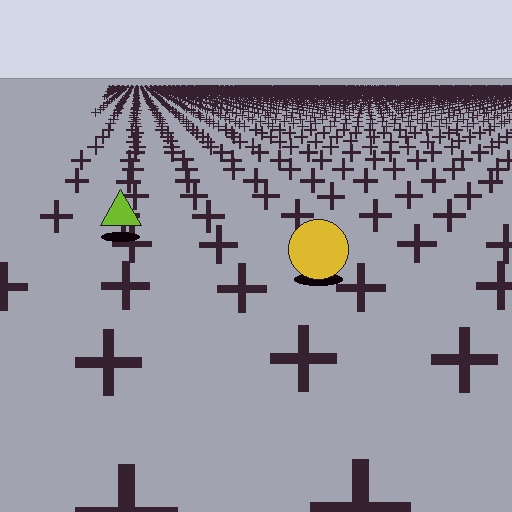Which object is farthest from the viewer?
The lime triangle is farthest from the viewer. It appears smaller and the ground texture around it is denser.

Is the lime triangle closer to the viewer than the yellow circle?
No. The yellow circle is closer — you can tell from the texture gradient: the ground texture is coarser near it.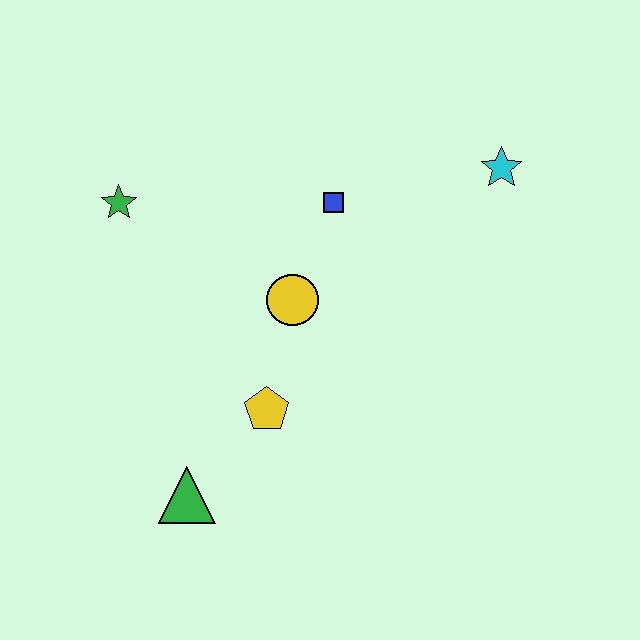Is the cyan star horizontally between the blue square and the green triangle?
No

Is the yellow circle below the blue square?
Yes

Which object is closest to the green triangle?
The yellow pentagon is closest to the green triangle.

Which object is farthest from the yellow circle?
The cyan star is farthest from the yellow circle.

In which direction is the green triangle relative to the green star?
The green triangle is below the green star.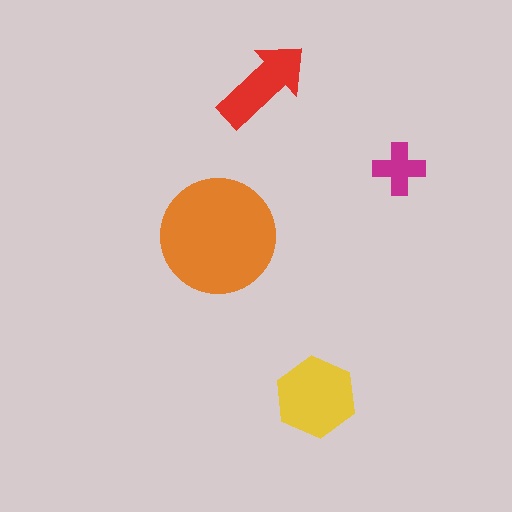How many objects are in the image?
There are 4 objects in the image.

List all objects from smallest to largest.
The magenta cross, the red arrow, the yellow hexagon, the orange circle.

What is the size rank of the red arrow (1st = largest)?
3rd.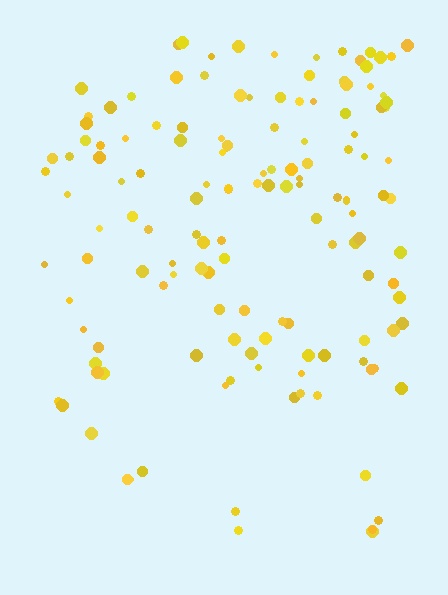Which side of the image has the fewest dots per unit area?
The bottom.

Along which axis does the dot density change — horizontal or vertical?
Vertical.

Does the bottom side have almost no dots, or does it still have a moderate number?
Still a moderate number, just noticeably fewer than the top.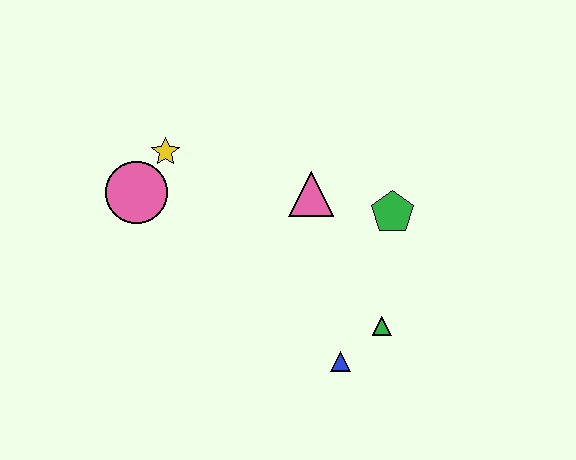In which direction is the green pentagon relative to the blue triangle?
The green pentagon is above the blue triangle.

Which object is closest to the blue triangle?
The green triangle is closest to the blue triangle.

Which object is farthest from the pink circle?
The green triangle is farthest from the pink circle.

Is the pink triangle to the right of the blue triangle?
No